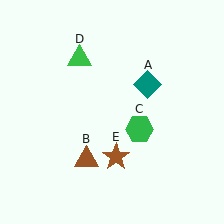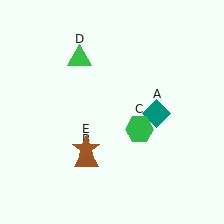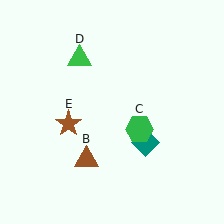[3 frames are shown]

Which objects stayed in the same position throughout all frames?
Brown triangle (object B) and green hexagon (object C) and green triangle (object D) remained stationary.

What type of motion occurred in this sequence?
The teal diamond (object A), brown star (object E) rotated clockwise around the center of the scene.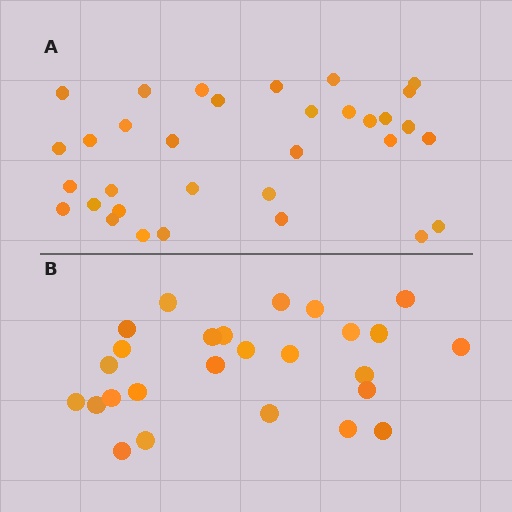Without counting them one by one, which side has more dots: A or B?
Region A (the top region) has more dots.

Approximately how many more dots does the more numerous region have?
Region A has roughly 8 or so more dots than region B.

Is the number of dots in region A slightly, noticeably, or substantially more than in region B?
Region A has noticeably more, but not dramatically so. The ratio is roughly 1.3 to 1.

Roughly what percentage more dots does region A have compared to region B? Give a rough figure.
About 25% more.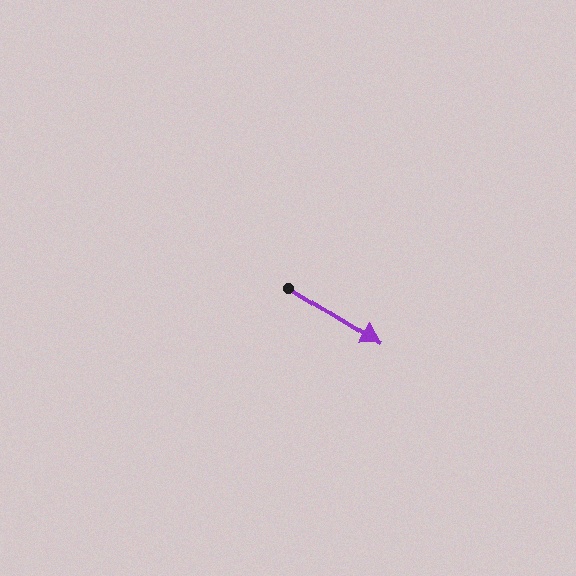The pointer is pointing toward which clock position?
Roughly 4 o'clock.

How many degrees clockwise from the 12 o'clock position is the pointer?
Approximately 122 degrees.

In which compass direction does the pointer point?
Southeast.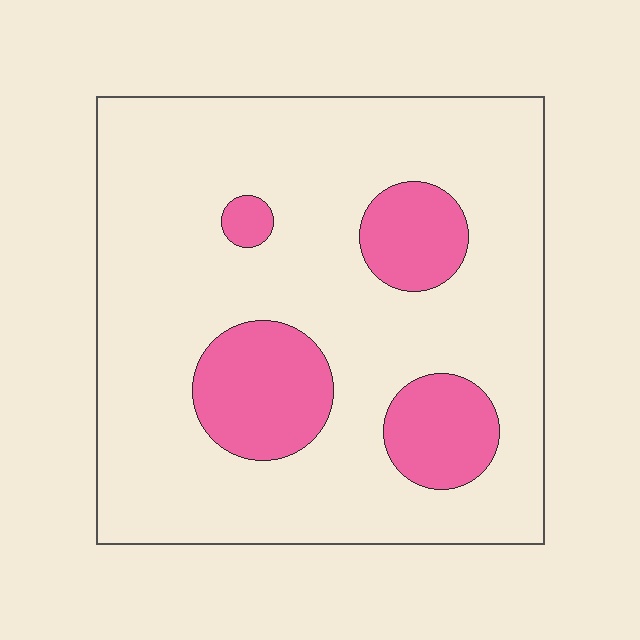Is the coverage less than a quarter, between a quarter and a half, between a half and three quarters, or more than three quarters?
Less than a quarter.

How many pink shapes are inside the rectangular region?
4.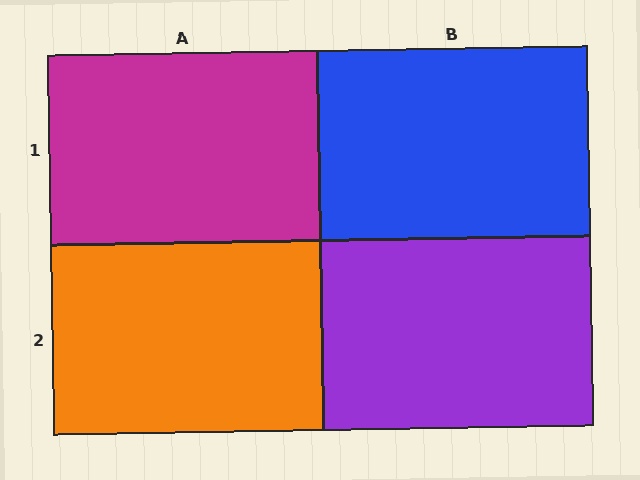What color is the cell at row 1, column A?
Magenta.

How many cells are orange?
1 cell is orange.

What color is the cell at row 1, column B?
Blue.